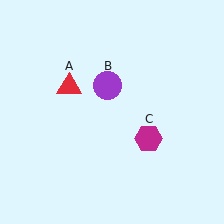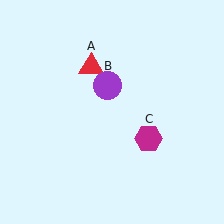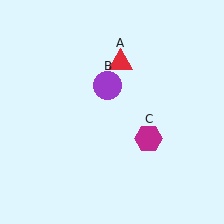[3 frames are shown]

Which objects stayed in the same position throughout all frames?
Purple circle (object B) and magenta hexagon (object C) remained stationary.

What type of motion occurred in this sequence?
The red triangle (object A) rotated clockwise around the center of the scene.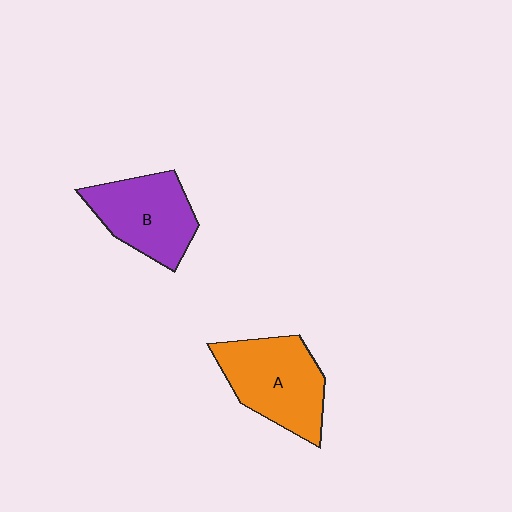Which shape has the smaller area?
Shape B (purple).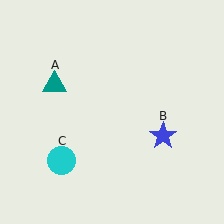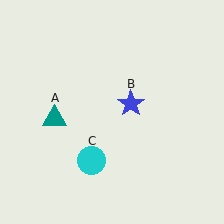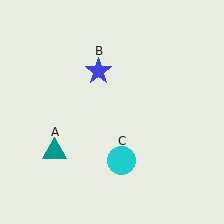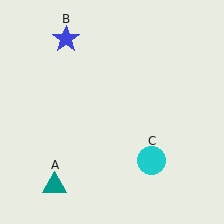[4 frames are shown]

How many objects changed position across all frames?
3 objects changed position: teal triangle (object A), blue star (object B), cyan circle (object C).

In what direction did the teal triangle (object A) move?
The teal triangle (object A) moved down.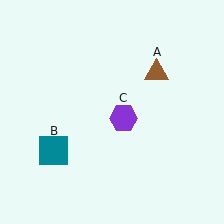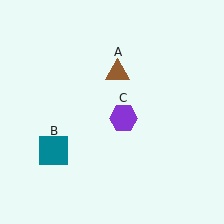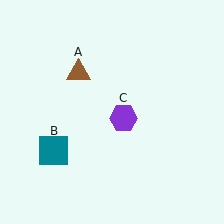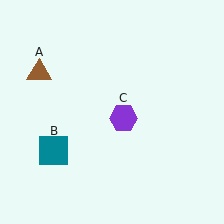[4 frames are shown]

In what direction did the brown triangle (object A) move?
The brown triangle (object A) moved left.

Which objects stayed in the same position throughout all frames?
Teal square (object B) and purple hexagon (object C) remained stationary.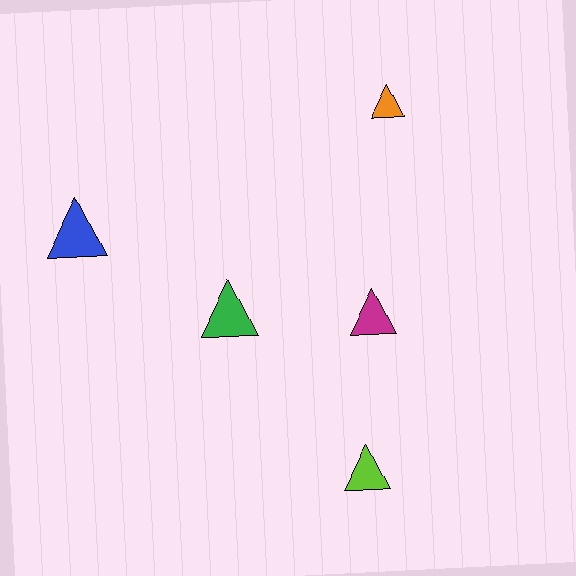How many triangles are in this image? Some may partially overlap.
There are 5 triangles.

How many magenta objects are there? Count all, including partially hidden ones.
There is 1 magenta object.